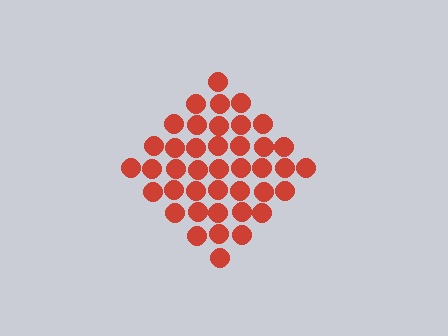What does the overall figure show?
The overall figure shows a diamond.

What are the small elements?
The small elements are circles.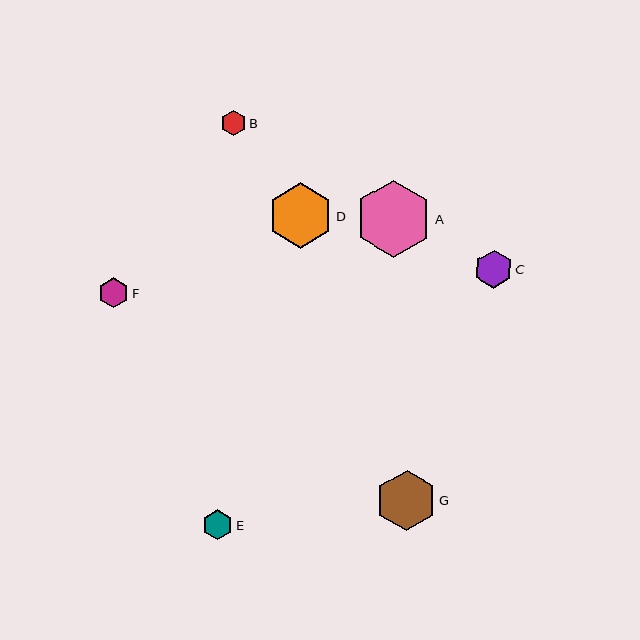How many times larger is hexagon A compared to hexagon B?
Hexagon A is approximately 3.0 times the size of hexagon B.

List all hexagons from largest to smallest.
From largest to smallest: A, D, G, C, F, E, B.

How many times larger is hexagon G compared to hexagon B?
Hexagon G is approximately 2.4 times the size of hexagon B.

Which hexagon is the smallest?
Hexagon B is the smallest with a size of approximately 25 pixels.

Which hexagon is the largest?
Hexagon A is the largest with a size of approximately 77 pixels.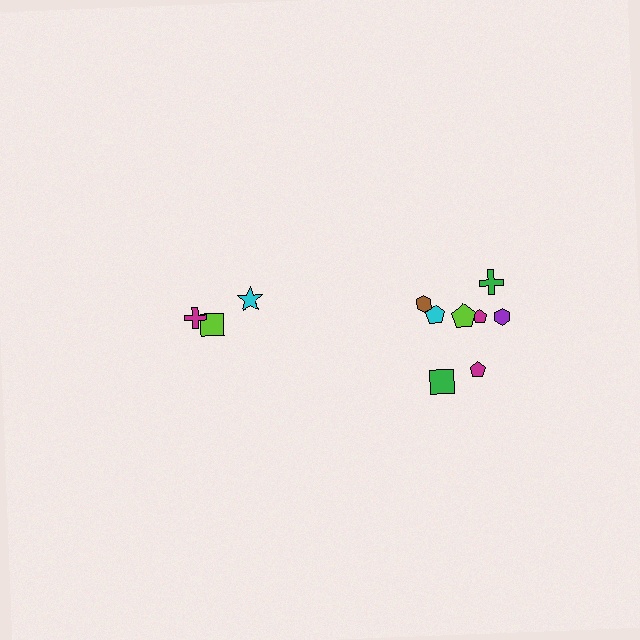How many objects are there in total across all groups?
There are 11 objects.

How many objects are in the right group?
There are 8 objects.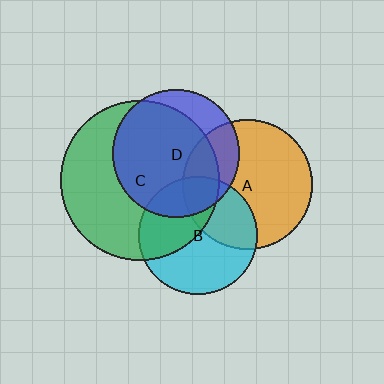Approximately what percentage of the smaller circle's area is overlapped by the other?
Approximately 20%.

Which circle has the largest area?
Circle C (green).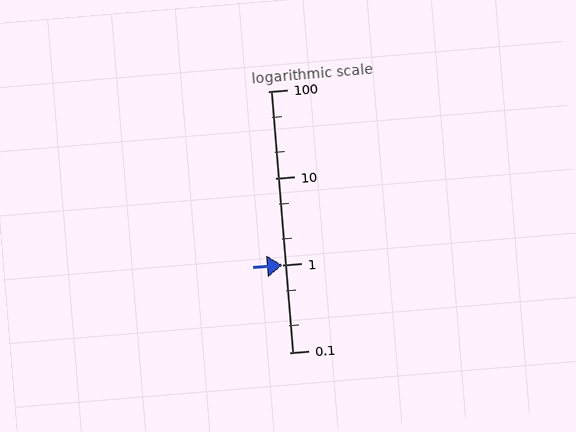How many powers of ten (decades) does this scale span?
The scale spans 3 decades, from 0.1 to 100.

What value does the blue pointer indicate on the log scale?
The pointer indicates approximately 1.